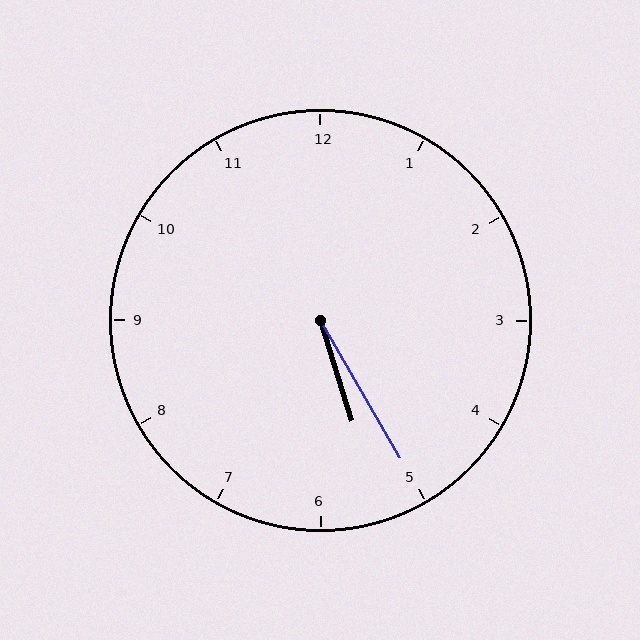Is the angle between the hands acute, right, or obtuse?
It is acute.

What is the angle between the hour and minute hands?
Approximately 12 degrees.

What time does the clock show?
5:25.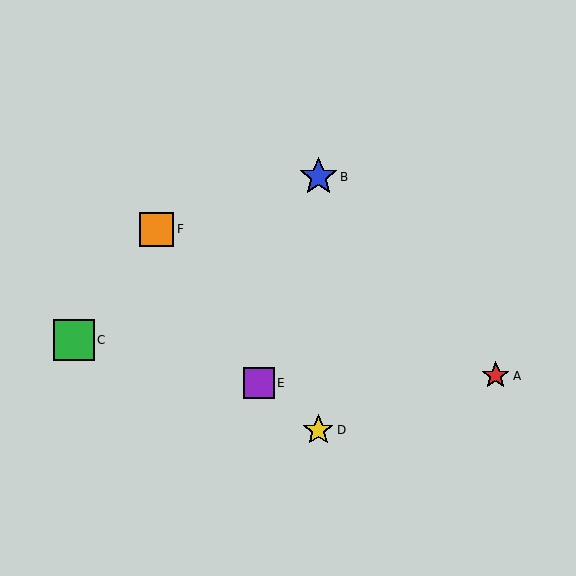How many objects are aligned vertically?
2 objects (B, D) are aligned vertically.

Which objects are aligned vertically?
Objects B, D are aligned vertically.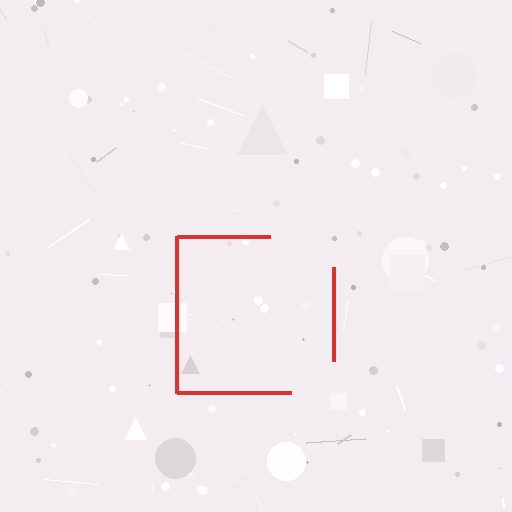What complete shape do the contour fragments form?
The contour fragments form a square.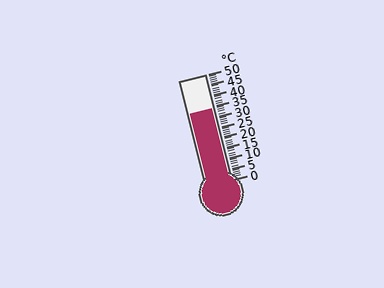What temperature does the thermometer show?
The thermometer shows approximately 34°C.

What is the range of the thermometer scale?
The thermometer scale ranges from 0°C to 50°C.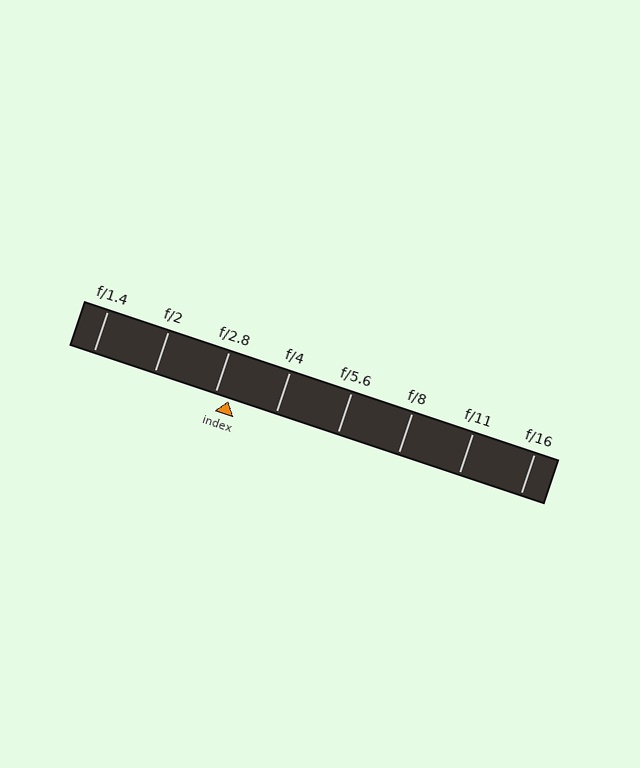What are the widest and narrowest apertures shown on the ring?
The widest aperture shown is f/1.4 and the narrowest is f/16.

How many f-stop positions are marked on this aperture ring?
There are 8 f-stop positions marked.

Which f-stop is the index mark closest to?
The index mark is closest to f/2.8.